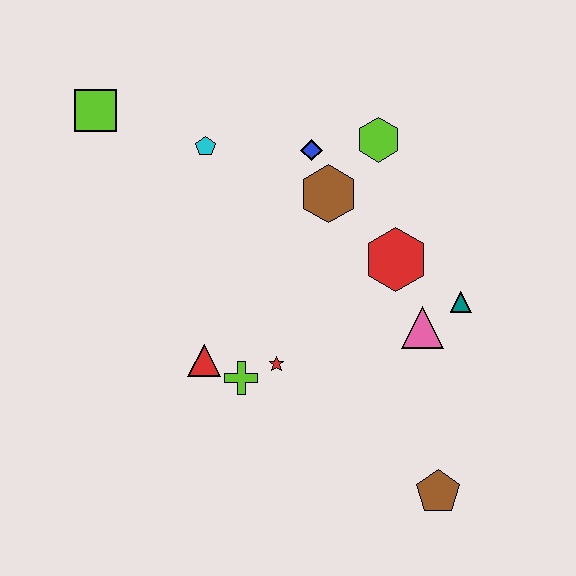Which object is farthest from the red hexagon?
The lime square is farthest from the red hexagon.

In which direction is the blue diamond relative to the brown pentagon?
The blue diamond is above the brown pentagon.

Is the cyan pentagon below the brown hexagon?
No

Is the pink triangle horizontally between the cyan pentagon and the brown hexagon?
No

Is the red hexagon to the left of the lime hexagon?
No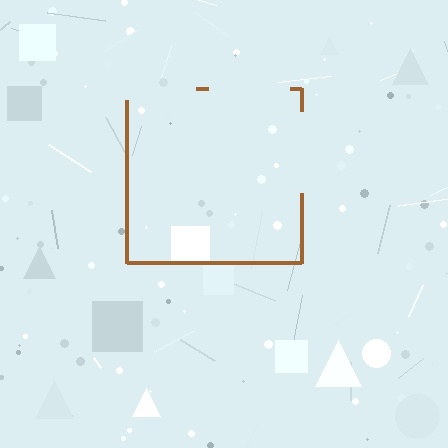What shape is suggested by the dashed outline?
The dashed outline suggests a square.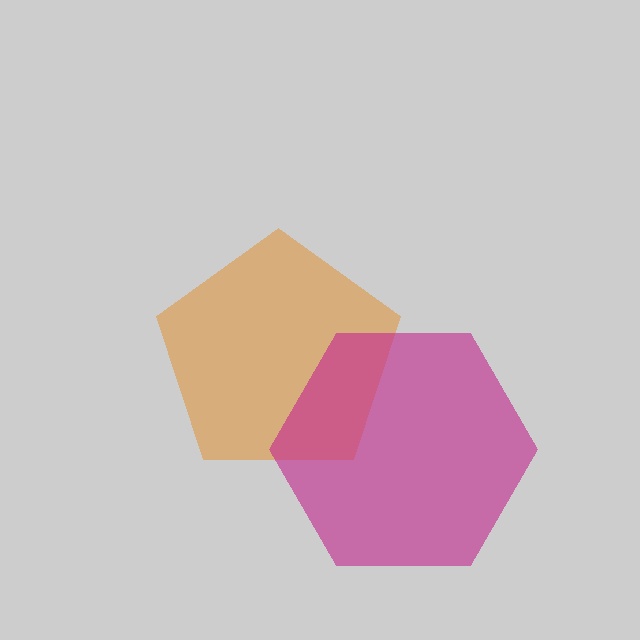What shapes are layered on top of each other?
The layered shapes are: an orange pentagon, a magenta hexagon.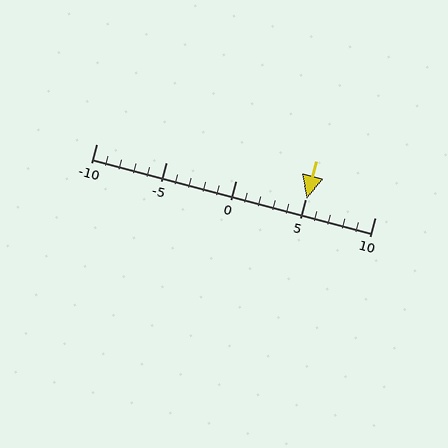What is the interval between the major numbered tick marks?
The major tick marks are spaced 5 units apart.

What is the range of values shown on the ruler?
The ruler shows values from -10 to 10.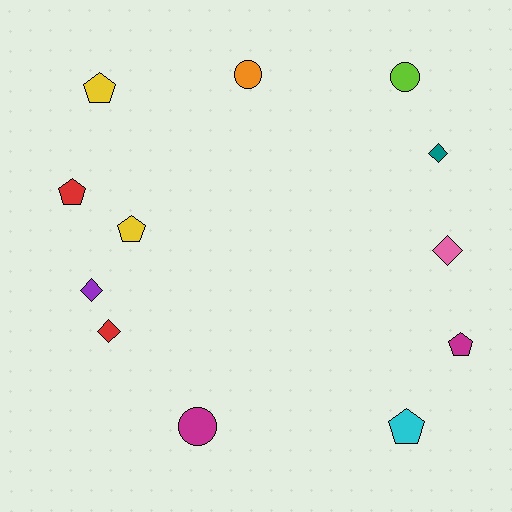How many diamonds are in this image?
There are 4 diamonds.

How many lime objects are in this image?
There is 1 lime object.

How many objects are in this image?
There are 12 objects.